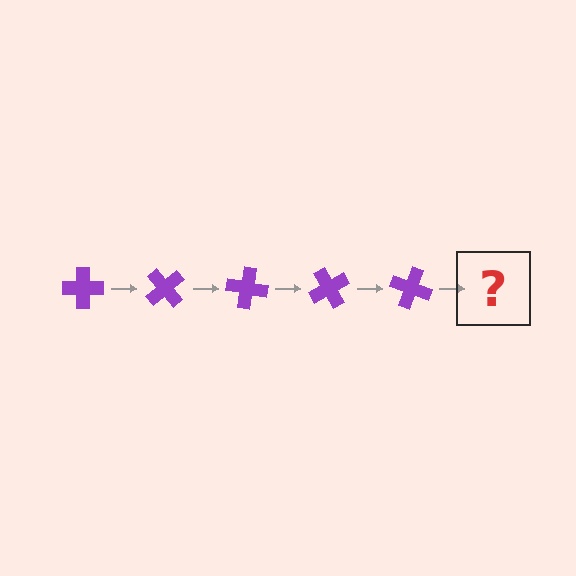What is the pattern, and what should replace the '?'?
The pattern is that the cross rotates 50 degrees each step. The '?' should be a purple cross rotated 250 degrees.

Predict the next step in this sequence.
The next step is a purple cross rotated 250 degrees.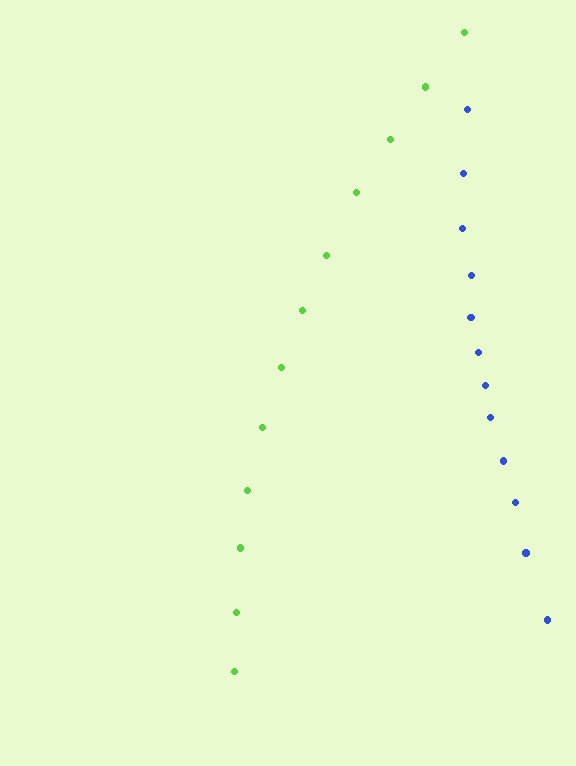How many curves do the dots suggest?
There are 2 distinct paths.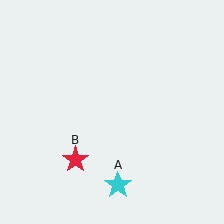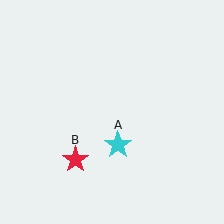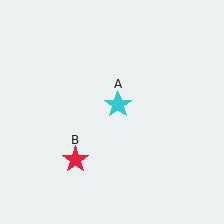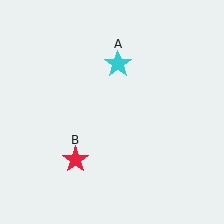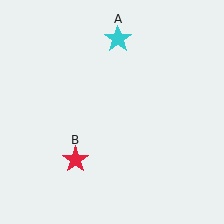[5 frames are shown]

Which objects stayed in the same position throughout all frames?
Red star (object B) remained stationary.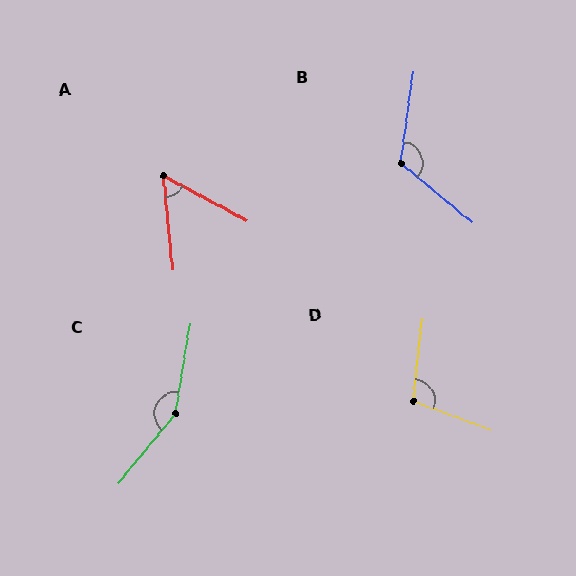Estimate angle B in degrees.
Approximately 122 degrees.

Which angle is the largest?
C, at approximately 150 degrees.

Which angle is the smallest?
A, at approximately 56 degrees.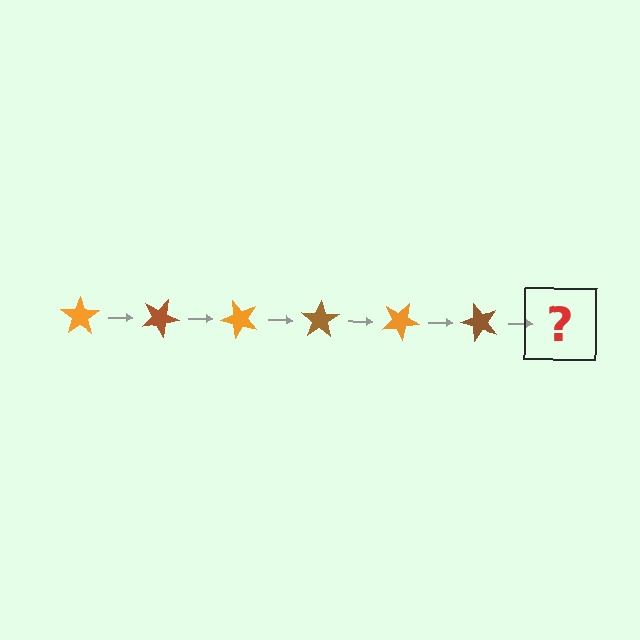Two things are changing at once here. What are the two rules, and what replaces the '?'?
The two rules are that it rotates 25 degrees each step and the color cycles through orange and brown. The '?' should be an orange star, rotated 150 degrees from the start.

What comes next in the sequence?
The next element should be an orange star, rotated 150 degrees from the start.